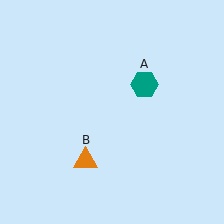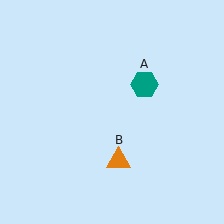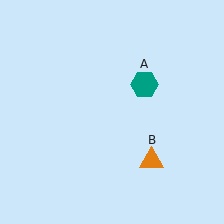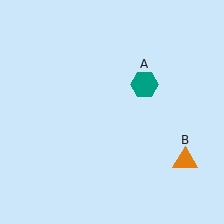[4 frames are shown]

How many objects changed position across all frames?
1 object changed position: orange triangle (object B).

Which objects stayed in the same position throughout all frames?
Teal hexagon (object A) remained stationary.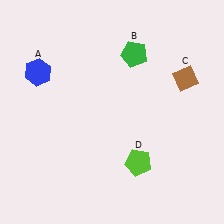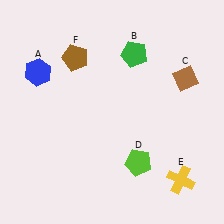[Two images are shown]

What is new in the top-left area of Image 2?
A brown pentagon (F) was added in the top-left area of Image 2.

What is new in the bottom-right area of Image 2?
A yellow cross (E) was added in the bottom-right area of Image 2.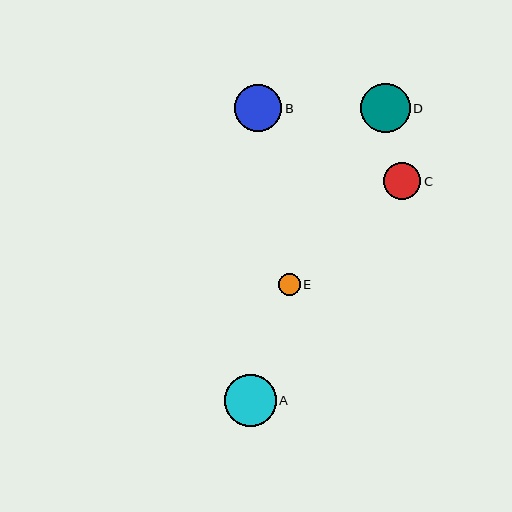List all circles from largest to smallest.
From largest to smallest: A, D, B, C, E.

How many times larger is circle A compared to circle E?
Circle A is approximately 2.4 times the size of circle E.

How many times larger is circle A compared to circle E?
Circle A is approximately 2.4 times the size of circle E.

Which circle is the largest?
Circle A is the largest with a size of approximately 52 pixels.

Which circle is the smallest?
Circle E is the smallest with a size of approximately 22 pixels.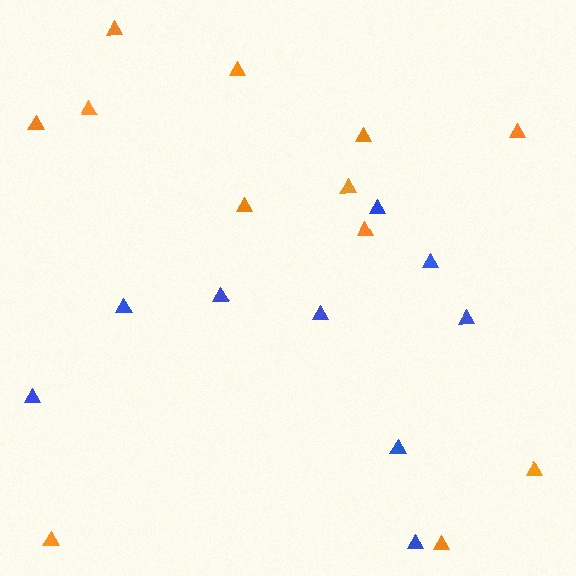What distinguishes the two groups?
There are 2 groups: one group of orange triangles (12) and one group of blue triangles (9).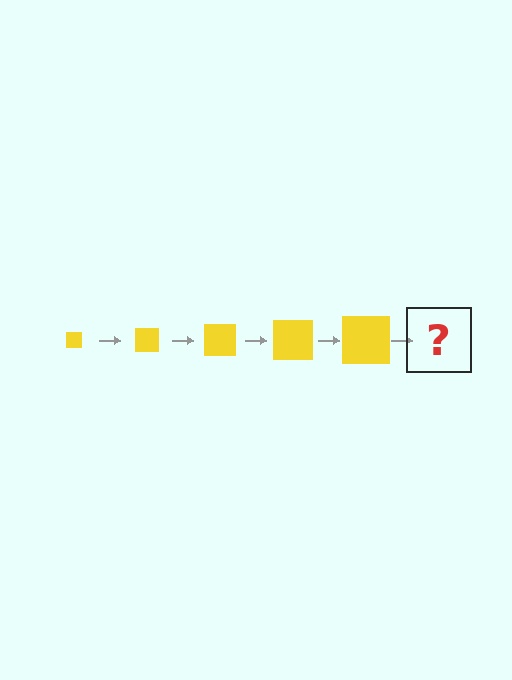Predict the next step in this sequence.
The next step is a yellow square, larger than the previous one.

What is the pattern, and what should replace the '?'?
The pattern is that the square gets progressively larger each step. The '?' should be a yellow square, larger than the previous one.